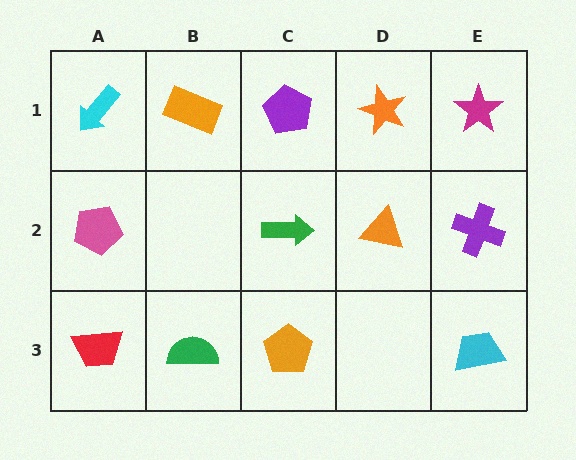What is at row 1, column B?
An orange rectangle.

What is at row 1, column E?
A magenta star.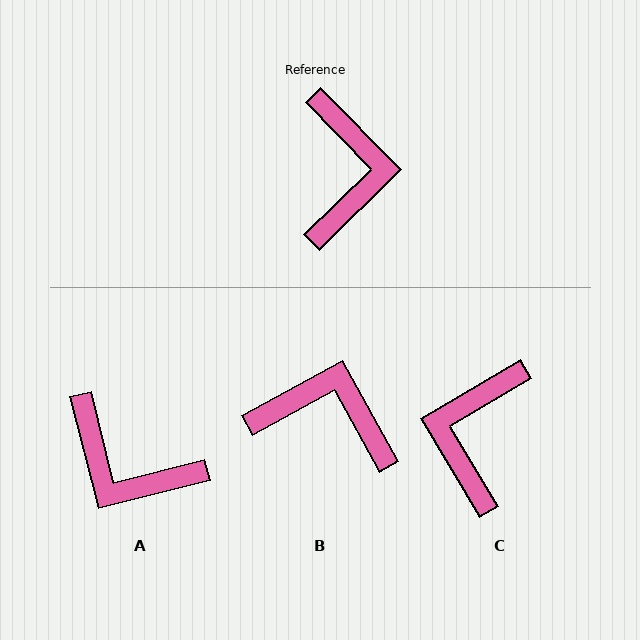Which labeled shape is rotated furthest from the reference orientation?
C, about 166 degrees away.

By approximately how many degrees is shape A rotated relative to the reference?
Approximately 120 degrees clockwise.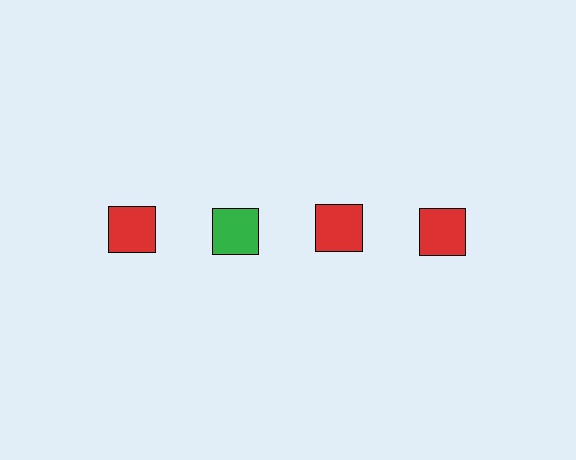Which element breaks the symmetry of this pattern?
The green square in the top row, second from left column breaks the symmetry. All other shapes are red squares.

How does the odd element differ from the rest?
It has a different color: green instead of red.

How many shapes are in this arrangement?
There are 4 shapes arranged in a grid pattern.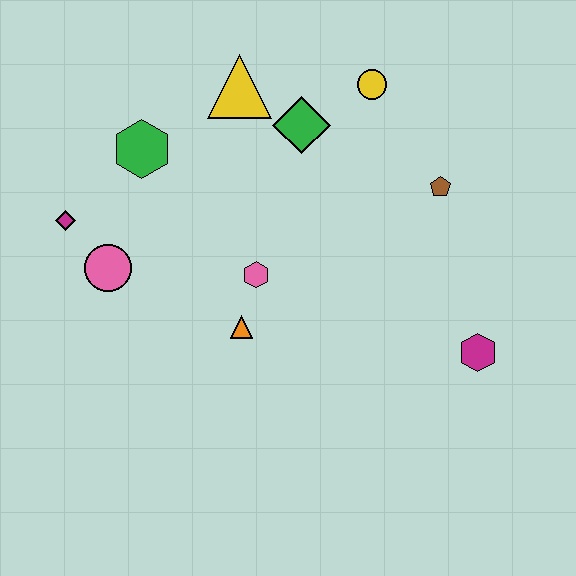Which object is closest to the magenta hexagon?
The brown pentagon is closest to the magenta hexagon.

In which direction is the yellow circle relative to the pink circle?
The yellow circle is to the right of the pink circle.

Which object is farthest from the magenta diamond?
The magenta hexagon is farthest from the magenta diamond.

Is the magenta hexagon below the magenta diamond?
Yes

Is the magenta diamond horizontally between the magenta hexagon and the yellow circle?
No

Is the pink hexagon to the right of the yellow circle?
No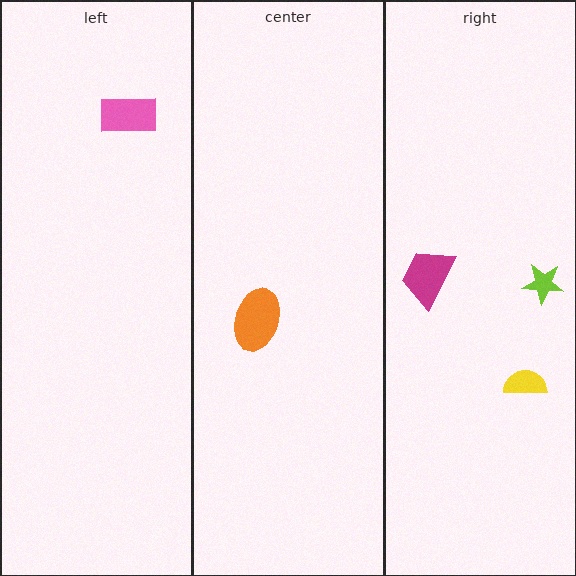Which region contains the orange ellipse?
The center region.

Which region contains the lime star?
The right region.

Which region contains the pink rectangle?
The left region.